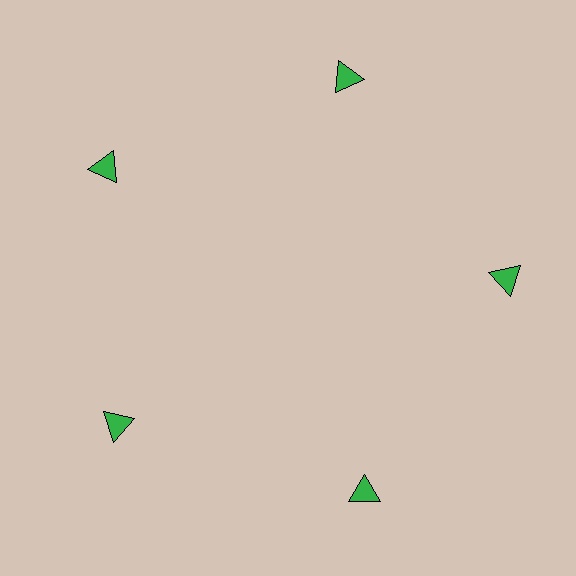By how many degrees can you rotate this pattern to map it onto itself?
The pattern maps onto itself every 72 degrees of rotation.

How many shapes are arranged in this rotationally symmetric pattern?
There are 5 shapes, arranged in 5 groups of 1.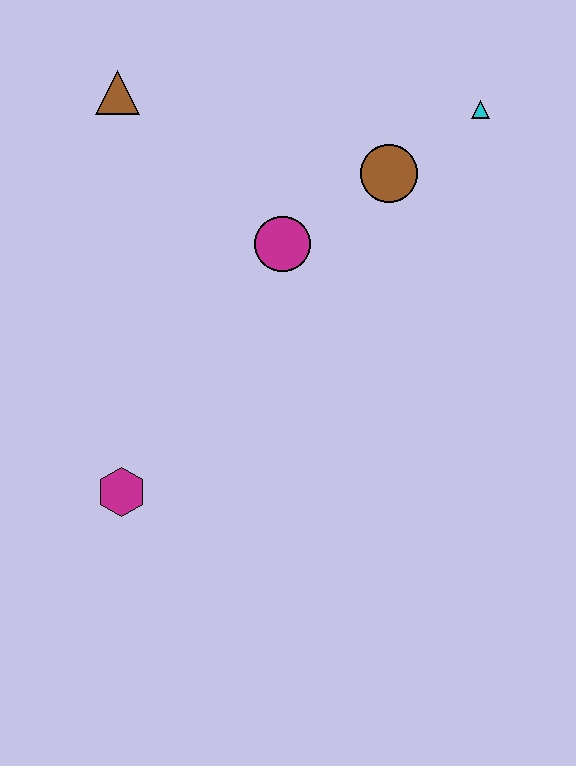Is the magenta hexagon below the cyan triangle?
Yes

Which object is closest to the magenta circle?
The brown circle is closest to the magenta circle.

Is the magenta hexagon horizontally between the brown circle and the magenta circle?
No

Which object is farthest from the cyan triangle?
The magenta hexagon is farthest from the cyan triangle.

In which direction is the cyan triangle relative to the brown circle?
The cyan triangle is to the right of the brown circle.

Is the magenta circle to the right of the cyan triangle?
No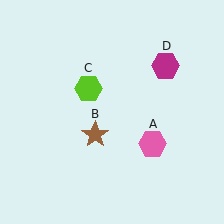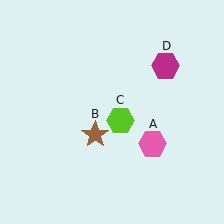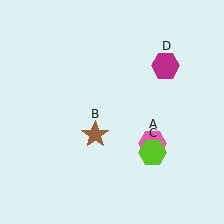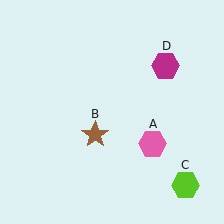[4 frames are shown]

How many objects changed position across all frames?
1 object changed position: lime hexagon (object C).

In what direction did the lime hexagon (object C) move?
The lime hexagon (object C) moved down and to the right.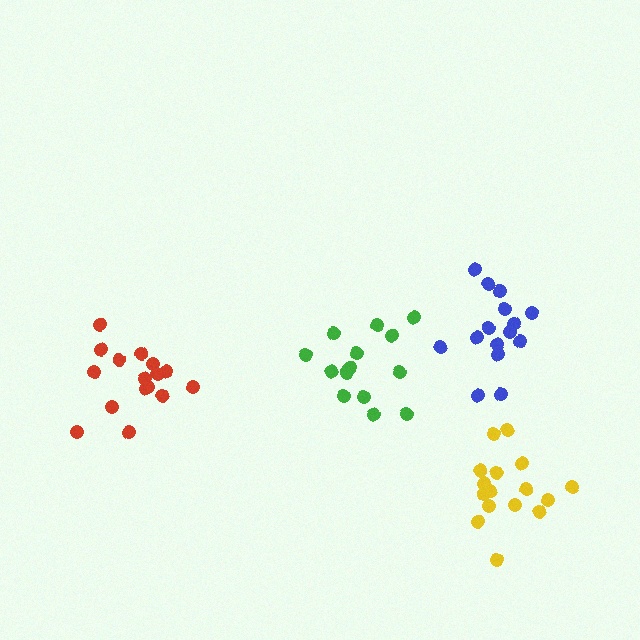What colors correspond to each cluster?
The clusters are colored: green, red, blue, yellow.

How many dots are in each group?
Group 1: 15 dots, Group 2: 16 dots, Group 3: 15 dots, Group 4: 16 dots (62 total).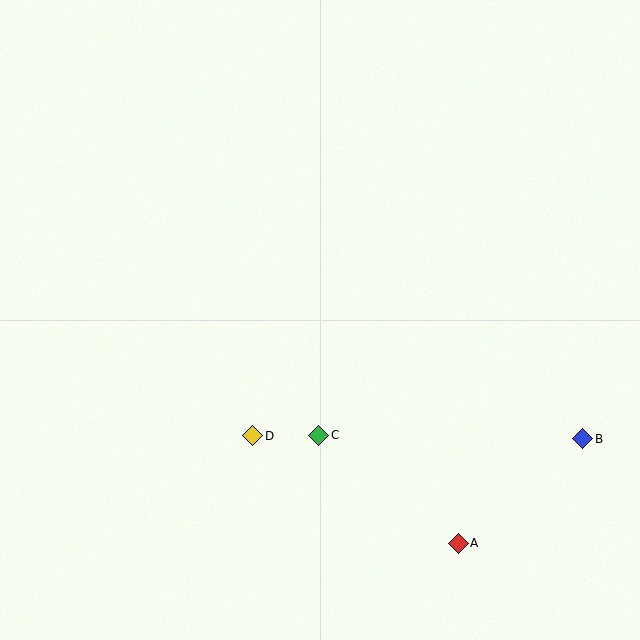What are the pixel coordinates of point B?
Point B is at (583, 439).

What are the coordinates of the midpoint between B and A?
The midpoint between B and A is at (520, 491).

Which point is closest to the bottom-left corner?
Point D is closest to the bottom-left corner.